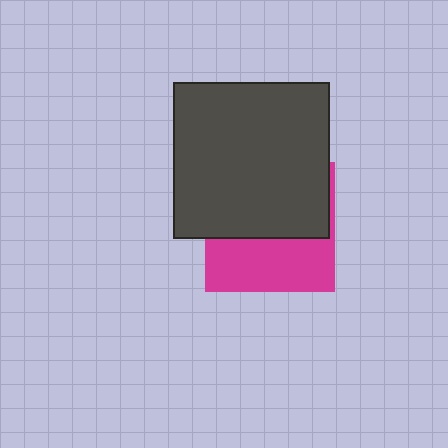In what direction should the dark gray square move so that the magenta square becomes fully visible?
The dark gray square should move up. That is the shortest direction to clear the overlap and leave the magenta square fully visible.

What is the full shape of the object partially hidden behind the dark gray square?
The partially hidden object is a magenta square.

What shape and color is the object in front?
The object in front is a dark gray square.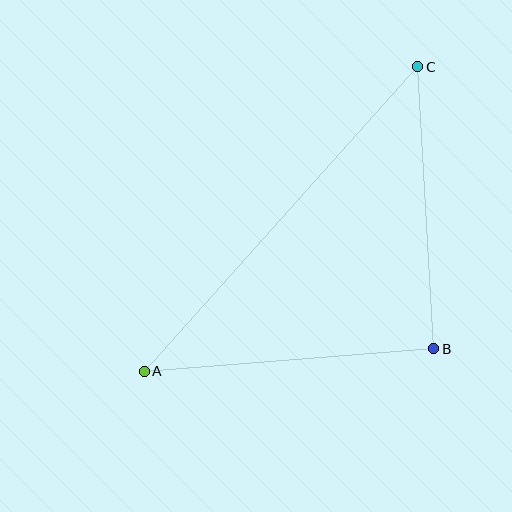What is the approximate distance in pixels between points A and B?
The distance between A and B is approximately 290 pixels.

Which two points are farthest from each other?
Points A and C are farthest from each other.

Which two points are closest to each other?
Points B and C are closest to each other.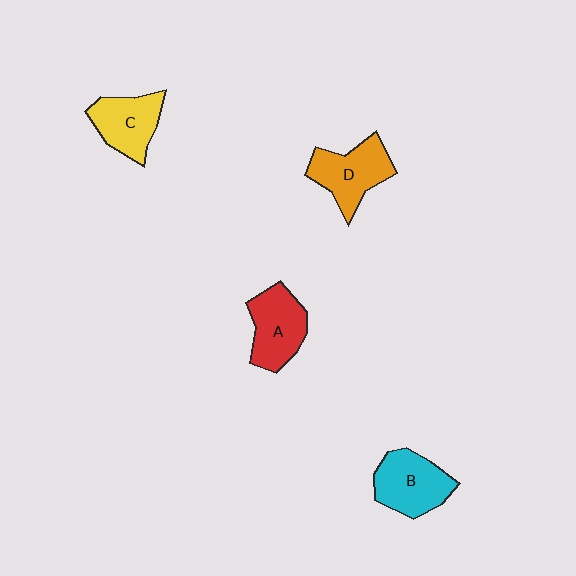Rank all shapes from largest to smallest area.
From largest to smallest: B (cyan), D (orange), A (red), C (yellow).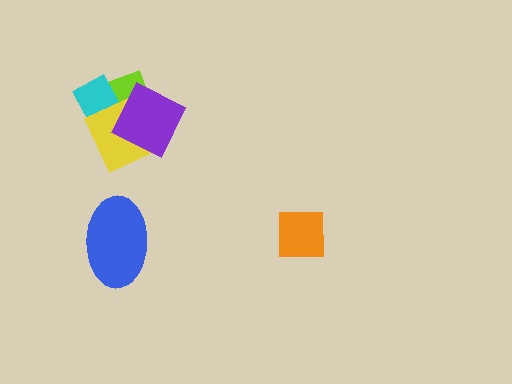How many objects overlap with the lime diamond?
3 objects overlap with the lime diamond.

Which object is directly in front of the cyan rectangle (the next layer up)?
The yellow square is directly in front of the cyan rectangle.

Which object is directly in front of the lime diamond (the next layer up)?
The cyan rectangle is directly in front of the lime diamond.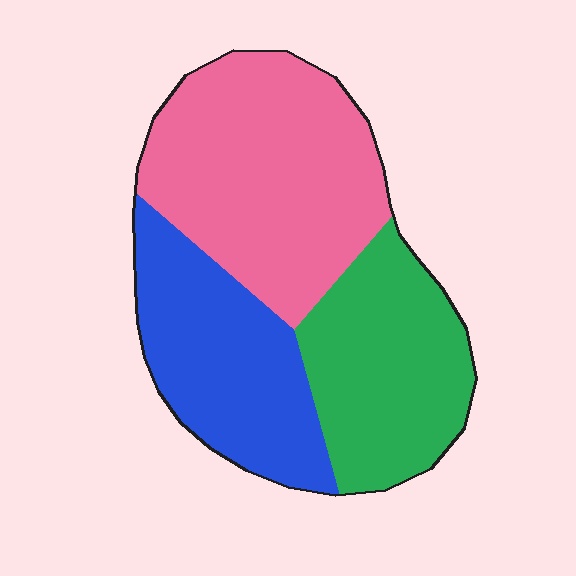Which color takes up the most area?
Pink, at roughly 40%.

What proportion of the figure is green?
Green covers around 30% of the figure.